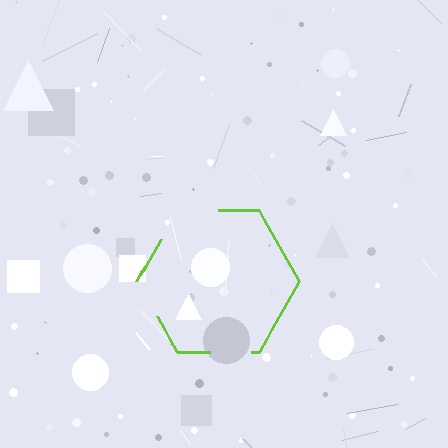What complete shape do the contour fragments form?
The contour fragments form a hexagon.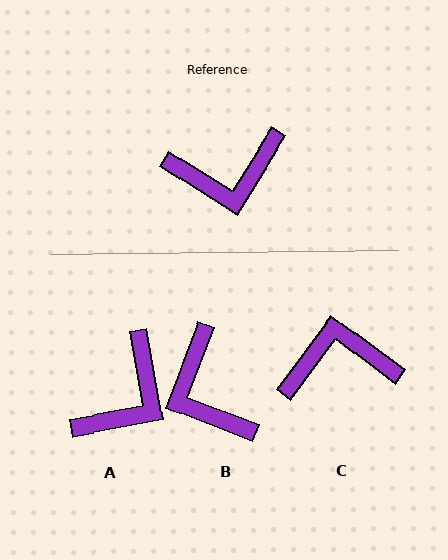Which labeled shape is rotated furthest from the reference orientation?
C, about 175 degrees away.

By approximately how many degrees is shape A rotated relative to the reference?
Approximately 42 degrees counter-clockwise.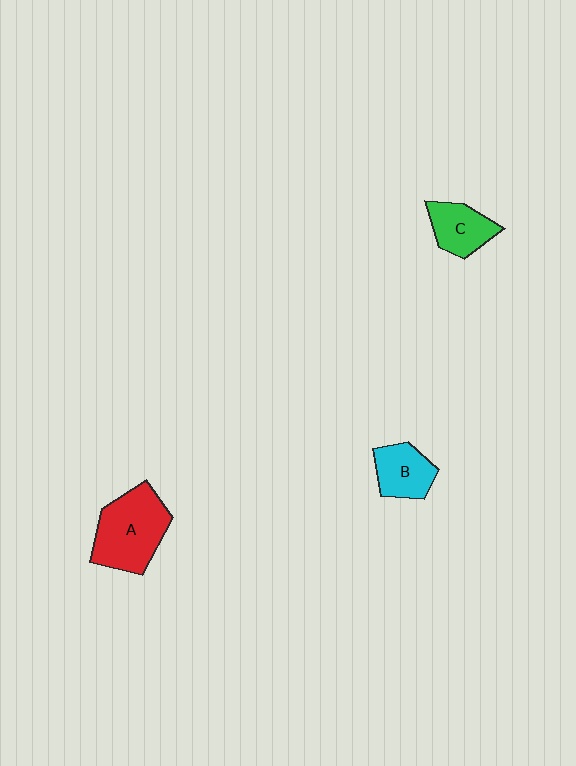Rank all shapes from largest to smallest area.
From largest to smallest: A (red), B (cyan), C (green).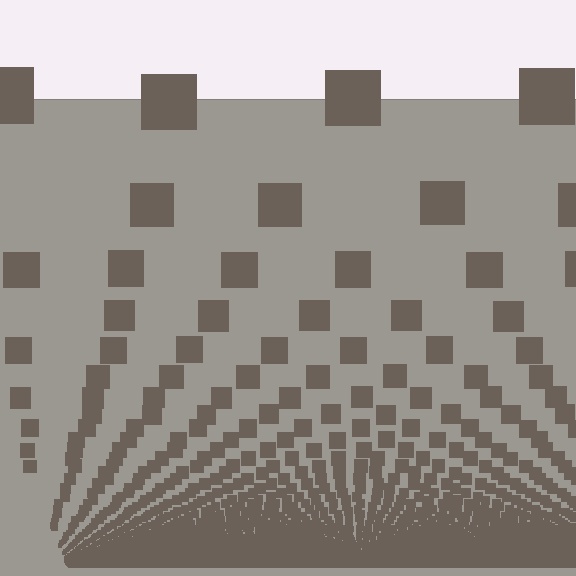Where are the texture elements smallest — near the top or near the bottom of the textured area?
Near the bottom.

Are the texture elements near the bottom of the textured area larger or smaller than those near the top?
Smaller. The gradient is inverted — elements near the bottom are smaller and denser.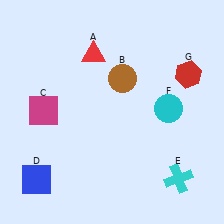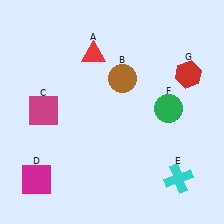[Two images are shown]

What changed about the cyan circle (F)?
In Image 1, F is cyan. In Image 2, it changed to green.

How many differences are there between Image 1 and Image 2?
There are 2 differences between the two images.